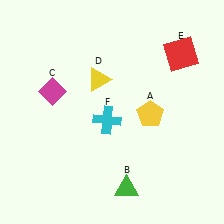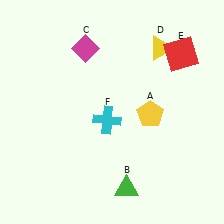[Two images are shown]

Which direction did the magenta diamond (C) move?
The magenta diamond (C) moved up.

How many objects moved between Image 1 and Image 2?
2 objects moved between the two images.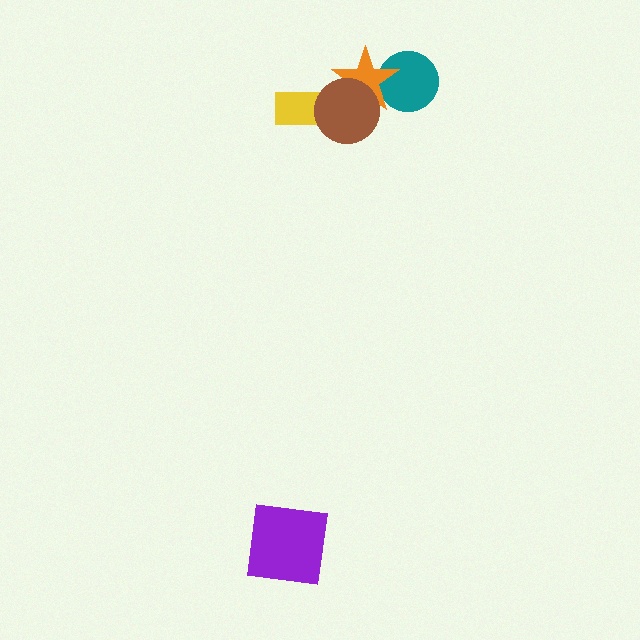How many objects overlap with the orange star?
2 objects overlap with the orange star.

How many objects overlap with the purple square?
0 objects overlap with the purple square.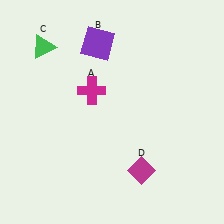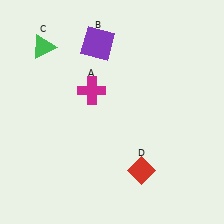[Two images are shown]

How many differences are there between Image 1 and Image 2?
There is 1 difference between the two images.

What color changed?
The diamond (D) changed from magenta in Image 1 to red in Image 2.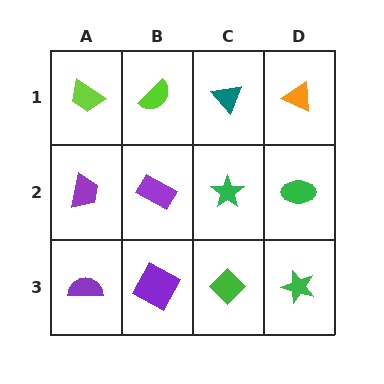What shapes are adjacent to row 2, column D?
An orange triangle (row 1, column D), a green star (row 3, column D), a green star (row 2, column C).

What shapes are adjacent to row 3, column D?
A green ellipse (row 2, column D), a green diamond (row 3, column C).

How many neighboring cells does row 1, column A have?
2.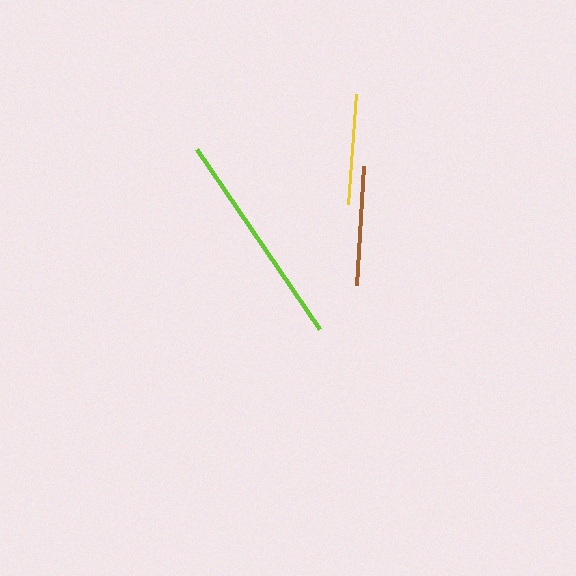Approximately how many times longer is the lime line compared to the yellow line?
The lime line is approximately 2.0 times the length of the yellow line.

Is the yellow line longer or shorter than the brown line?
The brown line is longer than the yellow line.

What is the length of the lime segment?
The lime segment is approximately 217 pixels long.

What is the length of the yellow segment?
The yellow segment is approximately 110 pixels long.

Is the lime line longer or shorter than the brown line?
The lime line is longer than the brown line.